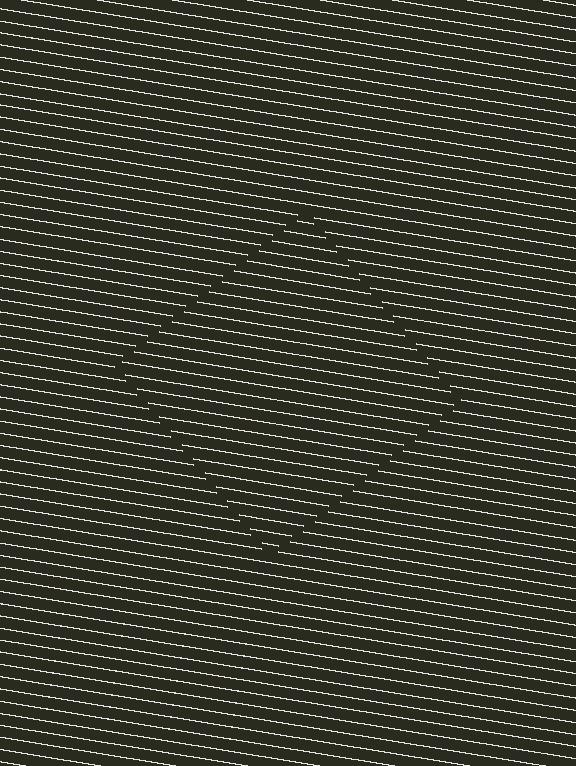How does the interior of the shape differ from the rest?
The interior of the shape contains the same grating, shifted by half a period — the contour is defined by the phase discontinuity where line-ends from the inner and outer gratings abut.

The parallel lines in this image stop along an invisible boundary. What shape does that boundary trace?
An illusory square. The interior of the shape contains the same grating, shifted by half a period — the contour is defined by the phase discontinuity where line-ends from the inner and outer gratings abut.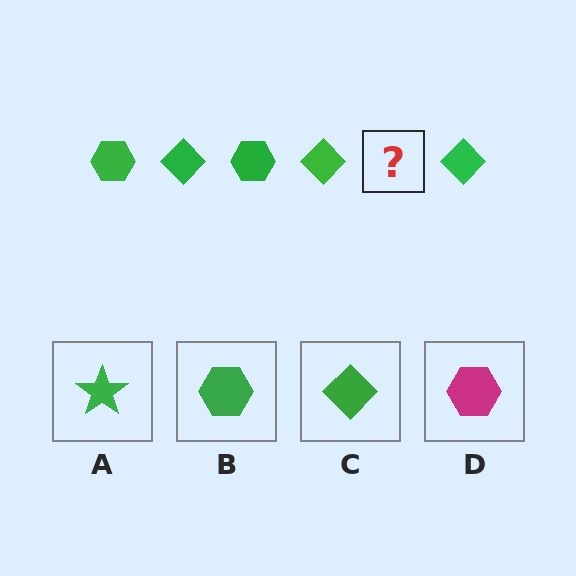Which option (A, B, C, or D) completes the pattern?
B.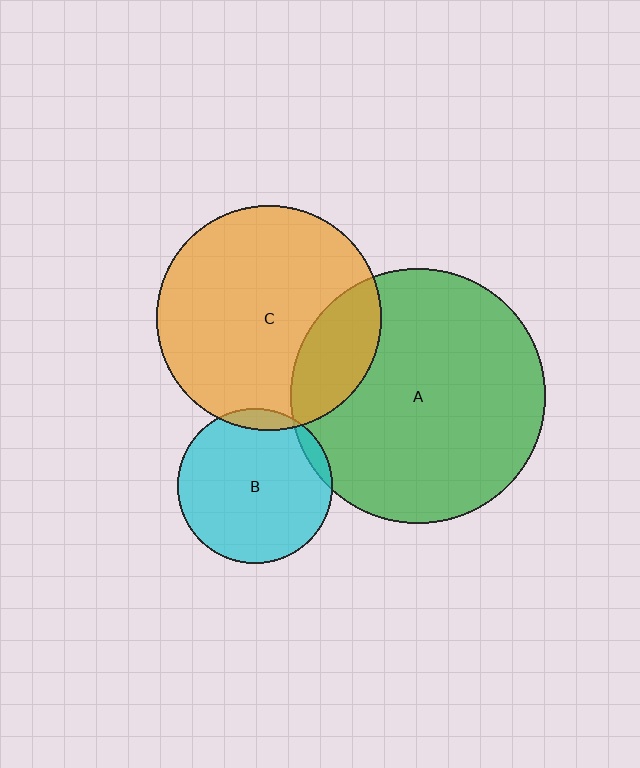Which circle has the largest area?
Circle A (green).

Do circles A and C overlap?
Yes.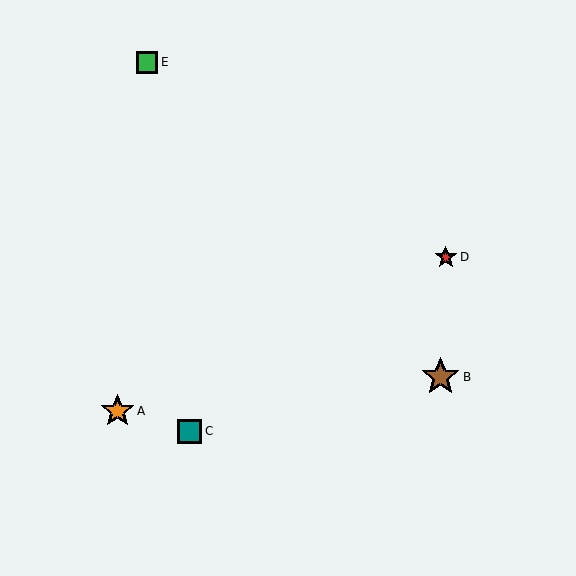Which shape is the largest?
The brown star (labeled B) is the largest.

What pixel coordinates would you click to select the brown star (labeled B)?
Click at (440, 377) to select the brown star B.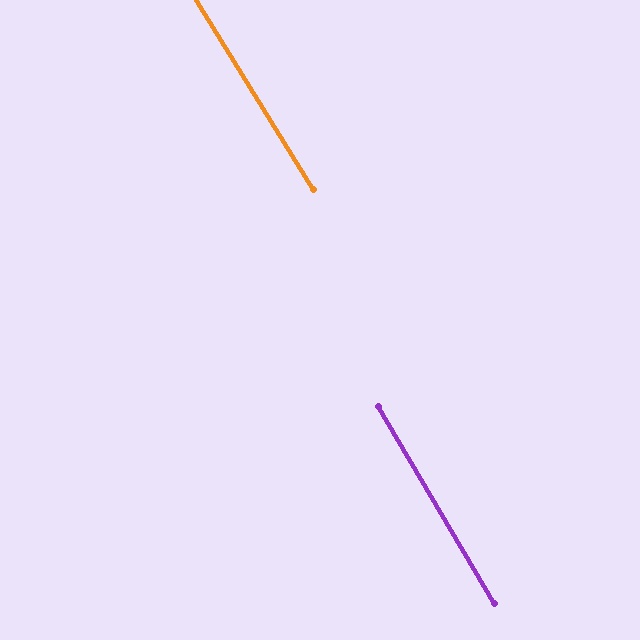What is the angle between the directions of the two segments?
Approximately 1 degree.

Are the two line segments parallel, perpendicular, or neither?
Parallel — their directions differ by only 1.4°.